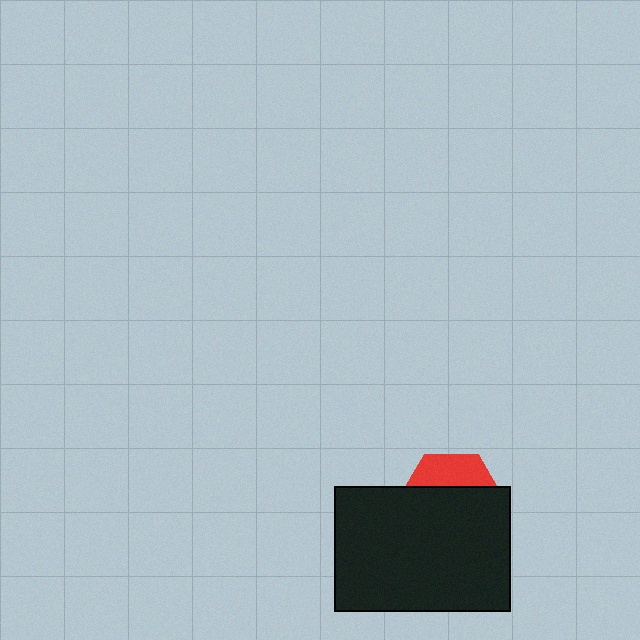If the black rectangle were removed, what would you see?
You would see the complete red hexagon.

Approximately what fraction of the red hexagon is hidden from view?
Roughly 70% of the red hexagon is hidden behind the black rectangle.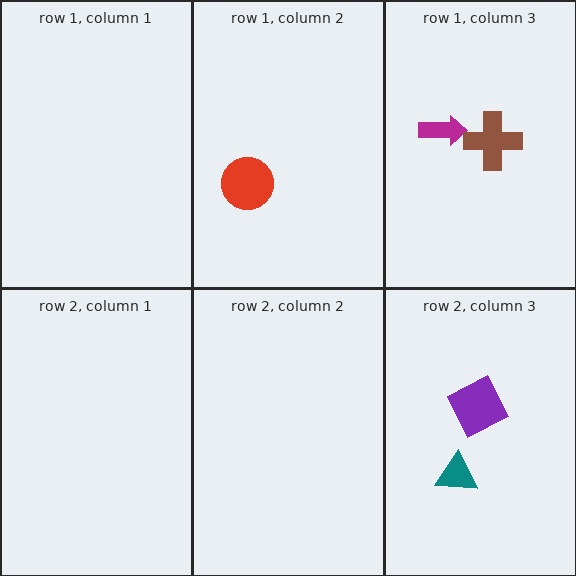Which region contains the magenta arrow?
The row 1, column 3 region.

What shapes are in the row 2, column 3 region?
The purple square, the teal triangle.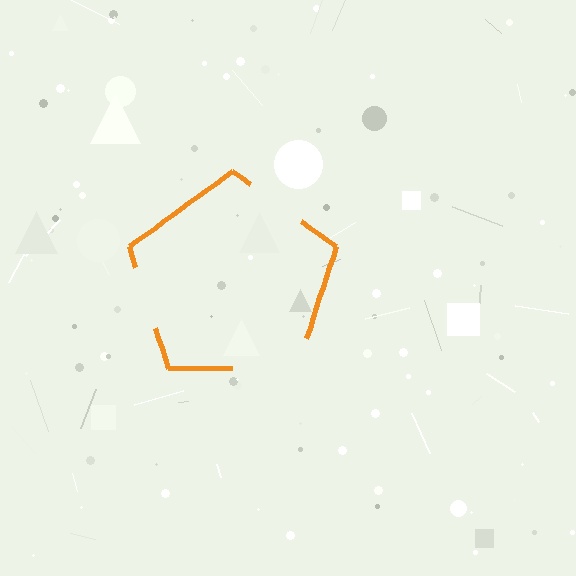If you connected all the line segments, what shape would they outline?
They would outline a pentagon.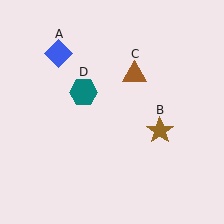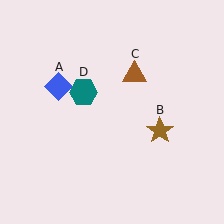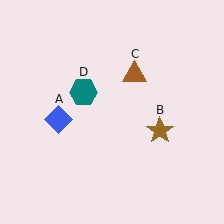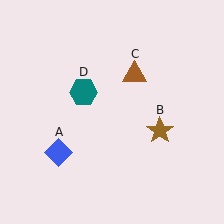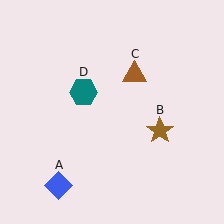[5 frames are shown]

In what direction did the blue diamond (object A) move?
The blue diamond (object A) moved down.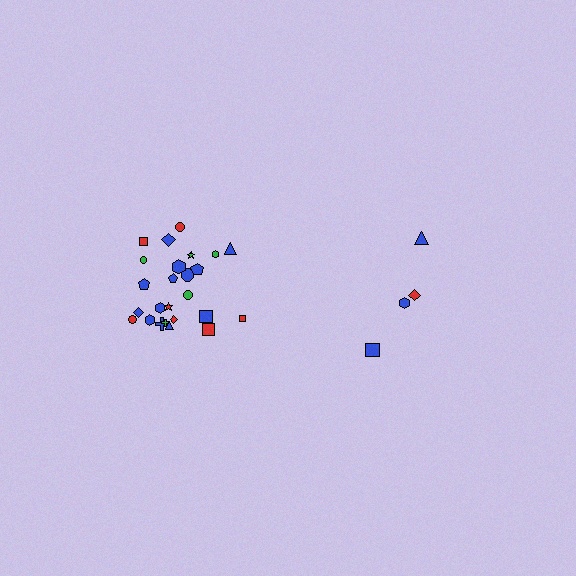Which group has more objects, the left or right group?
The left group.